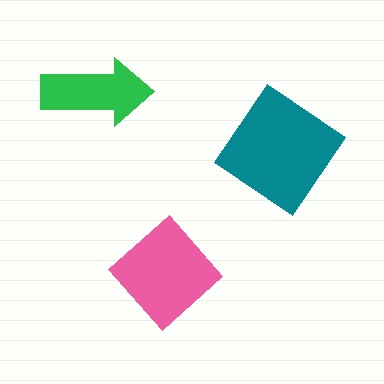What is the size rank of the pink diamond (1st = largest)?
2nd.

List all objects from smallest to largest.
The green arrow, the pink diamond, the teal diamond.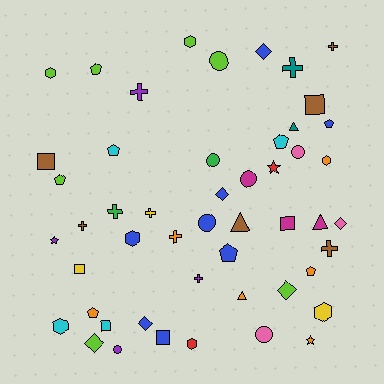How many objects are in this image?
There are 50 objects.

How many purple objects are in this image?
There are 4 purple objects.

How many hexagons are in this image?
There are 7 hexagons.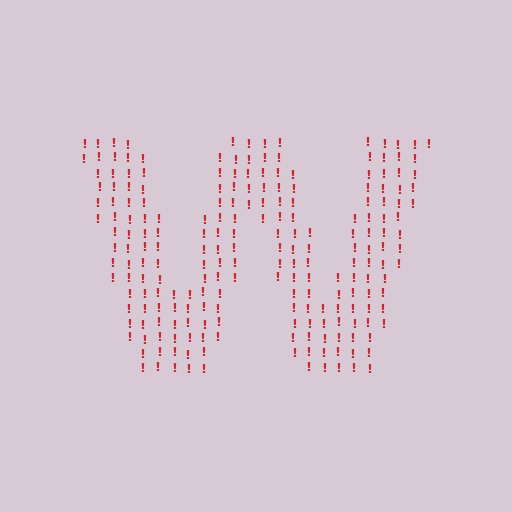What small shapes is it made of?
It is made of small exclamation marks.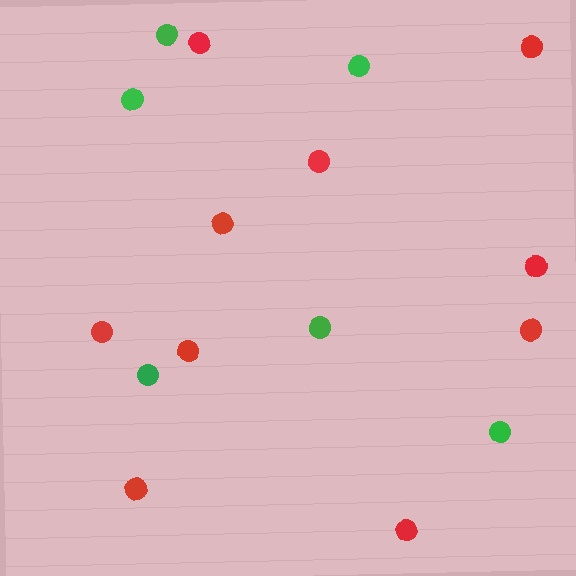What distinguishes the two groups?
There are 2 groups: one group of red circles (10) and one group of green circles (6).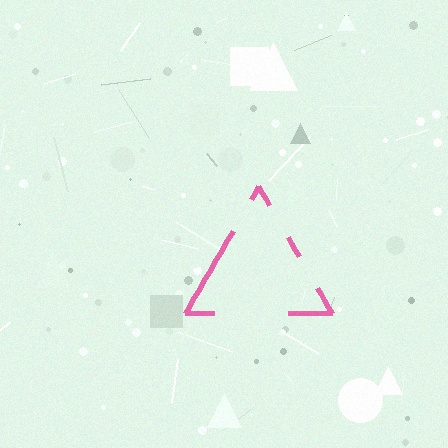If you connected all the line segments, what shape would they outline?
They would outline a triangle.